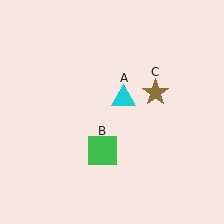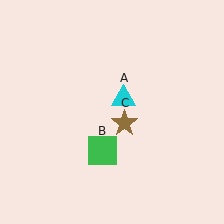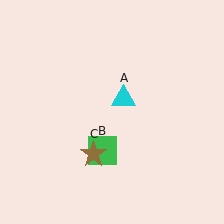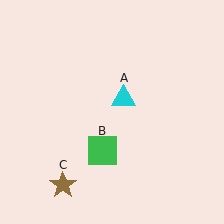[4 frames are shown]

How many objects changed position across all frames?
1 object changed position: brown star (object C).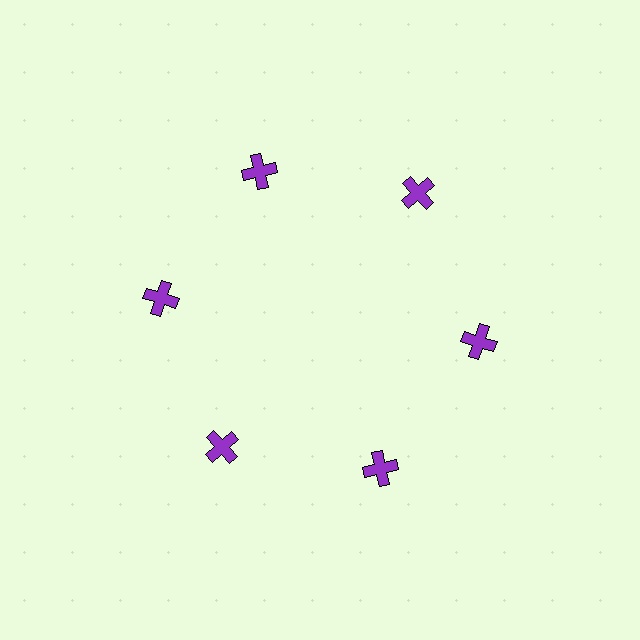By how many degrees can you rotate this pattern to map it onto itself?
The pattern maps onto itself every 60 degrees of rotation.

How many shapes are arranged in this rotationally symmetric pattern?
There are 6 shapes, arranged in 6 groups of 1.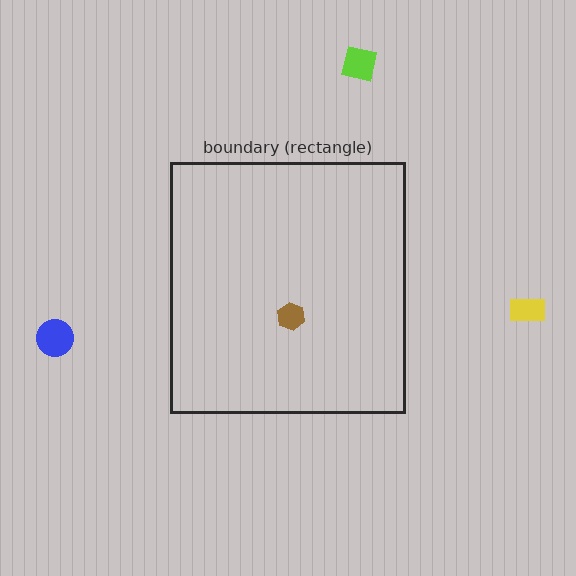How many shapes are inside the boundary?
1 inside, 3 outside.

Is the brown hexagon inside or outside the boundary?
Inside.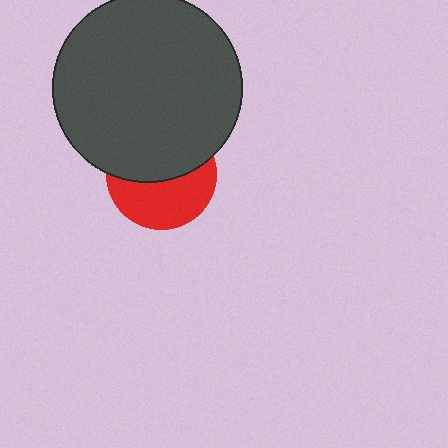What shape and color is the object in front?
The object in front is a dark gray circle.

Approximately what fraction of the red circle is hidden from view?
Roughly 52% of the red circle is hidden behind the dark gray circle.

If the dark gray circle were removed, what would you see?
You would see the complete red circle.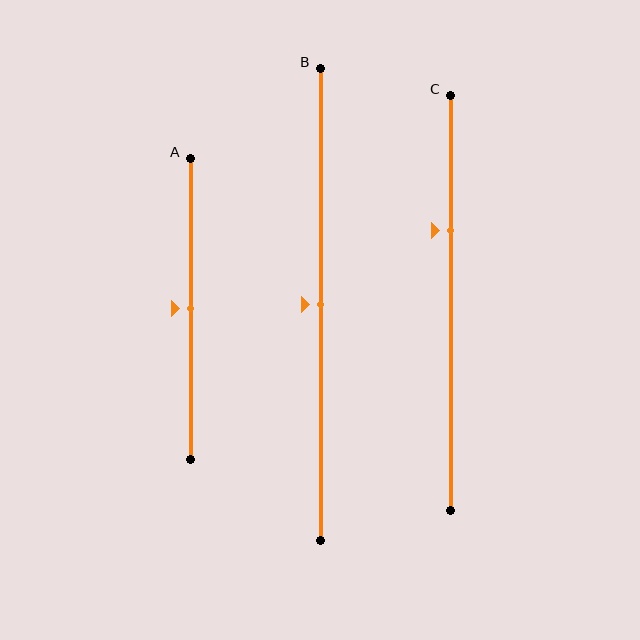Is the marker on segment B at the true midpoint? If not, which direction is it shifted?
Yes, the marker on segment B is at the true midpoint.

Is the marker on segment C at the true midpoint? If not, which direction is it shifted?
No, the marker on segment C is shifted upward by about 17% of the segment length.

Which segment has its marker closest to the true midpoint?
Segment A has its marker closest to the true midpoint.